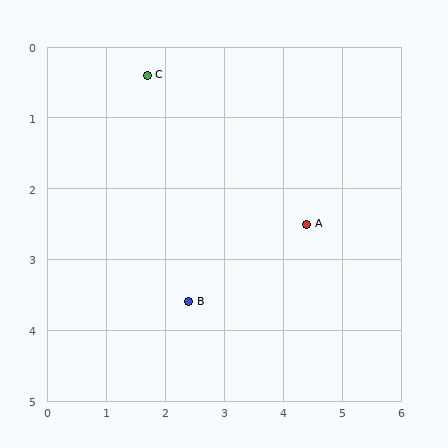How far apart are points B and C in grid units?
Points B and C are about 3.3 grid units apart.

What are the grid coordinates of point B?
Point B is at approximately (2.4, 3.6).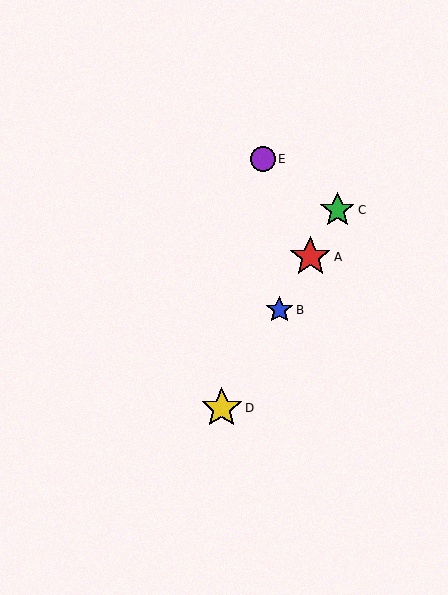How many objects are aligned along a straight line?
4 objects (A, B, C, D) are aligned along a straight line.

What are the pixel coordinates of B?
Object B is at (279, 310).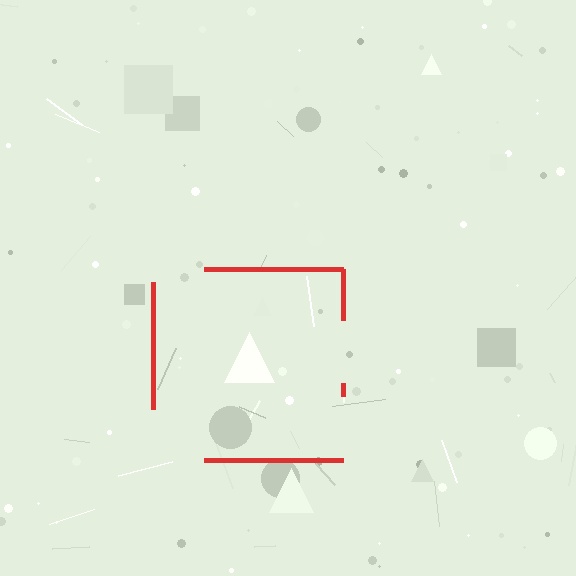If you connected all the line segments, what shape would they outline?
They would outline a square.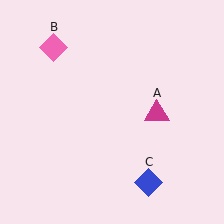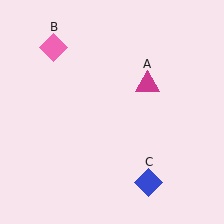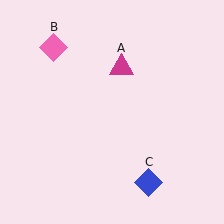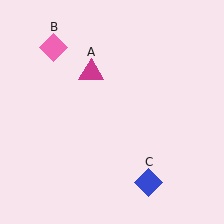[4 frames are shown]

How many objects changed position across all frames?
1 object changed position: magenta triangle (object A).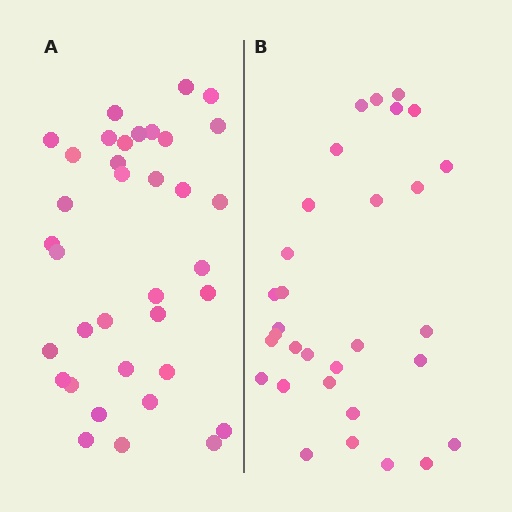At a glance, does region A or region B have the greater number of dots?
Region A (the left region) has more dots.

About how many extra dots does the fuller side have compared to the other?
Region A has about 5 more dots than region B.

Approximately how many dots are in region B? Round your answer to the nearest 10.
About 30 dots. (The exact count is 31, which rounds to 30.)